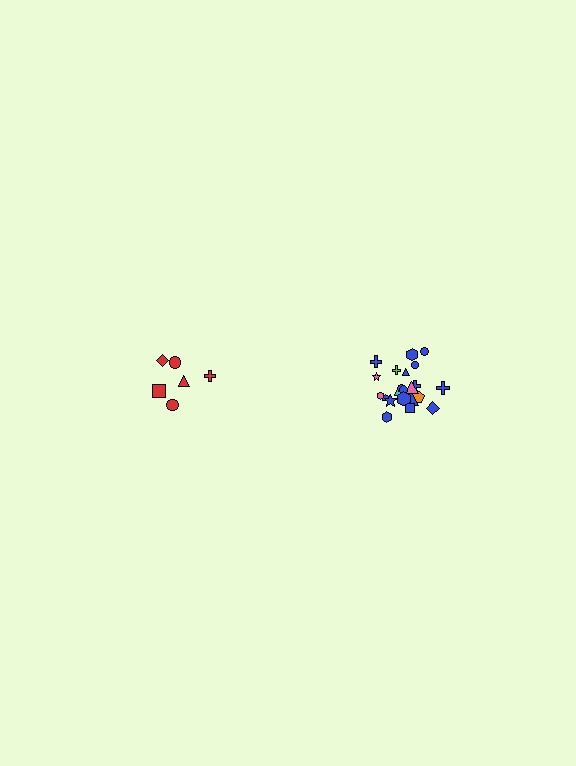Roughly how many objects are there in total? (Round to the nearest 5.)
Roughly 30 objects in total.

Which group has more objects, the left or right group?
The right group.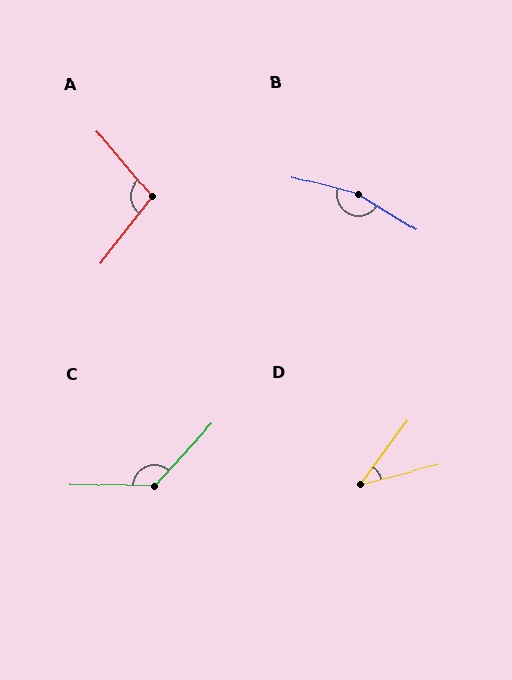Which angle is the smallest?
D, at approximately 40 degrees.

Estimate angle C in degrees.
Approximately 131 degrees.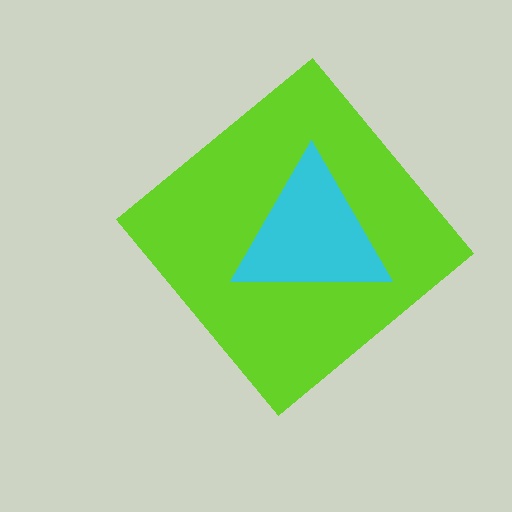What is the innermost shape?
The cyan triangle.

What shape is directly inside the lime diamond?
The cyan triangle.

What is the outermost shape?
The lime diamond.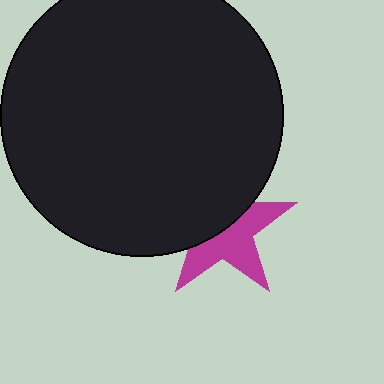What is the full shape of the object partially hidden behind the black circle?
The partially hidden object is a magenta star.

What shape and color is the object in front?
The object in front is a black circle.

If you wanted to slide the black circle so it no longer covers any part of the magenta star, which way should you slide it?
Slide it up — that is the most direct way to separate the two shapes.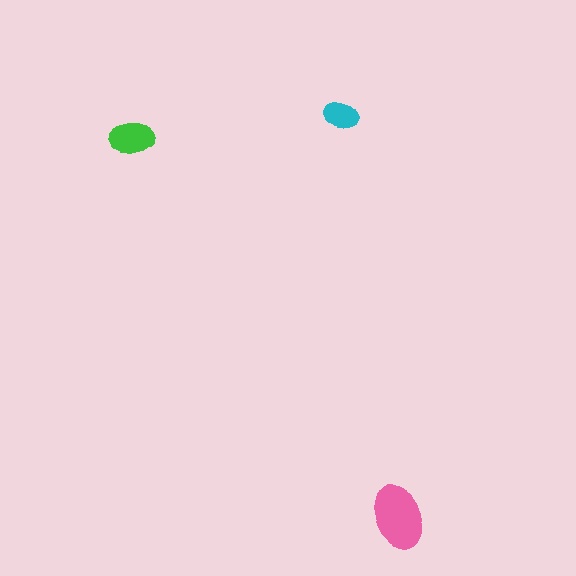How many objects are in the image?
There are 3 objects in the image.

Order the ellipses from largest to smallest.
the pink one, the green one, the cyan one.